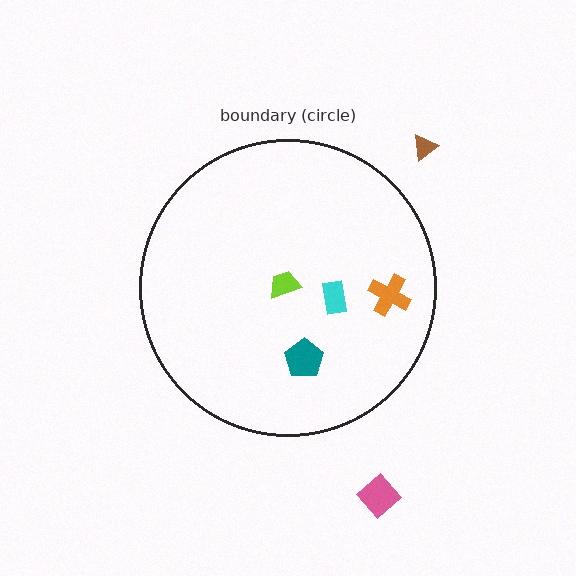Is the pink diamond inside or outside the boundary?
Outside.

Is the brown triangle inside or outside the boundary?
Outside.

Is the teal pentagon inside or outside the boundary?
Inside.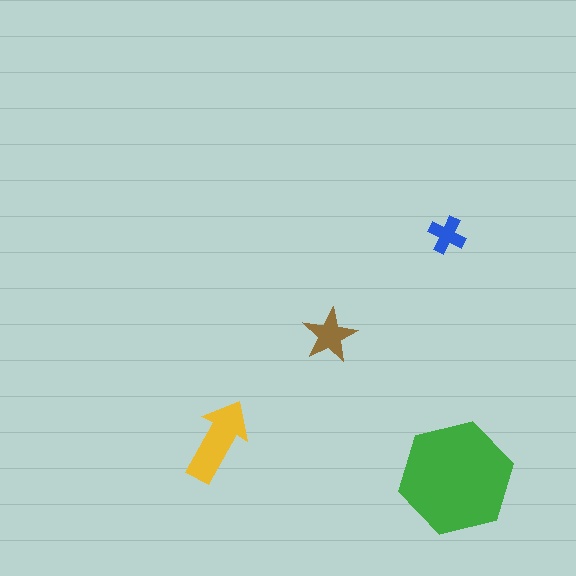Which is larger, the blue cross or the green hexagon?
The green hexagon.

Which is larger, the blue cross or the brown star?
The brown star.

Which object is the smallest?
The blue cross.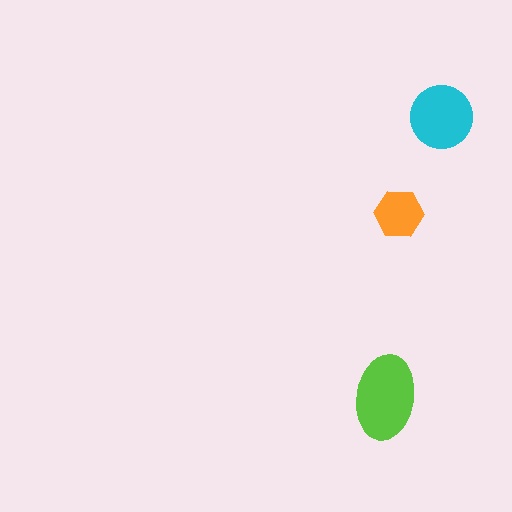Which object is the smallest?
The orange hexagon.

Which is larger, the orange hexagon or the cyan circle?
The cyan circle.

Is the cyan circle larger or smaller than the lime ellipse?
Smaller.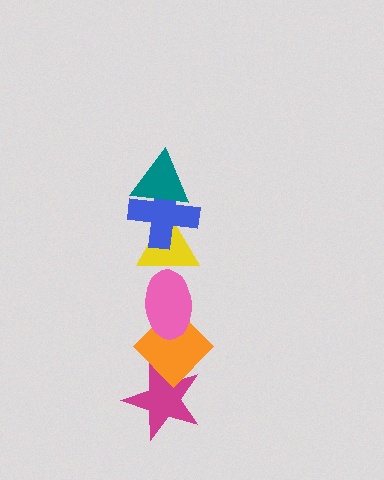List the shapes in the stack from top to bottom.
From top to bottom: the teal triangle, the blue cross, the yellow triangle, the pink ellipse, the orange diamond, the magenta star.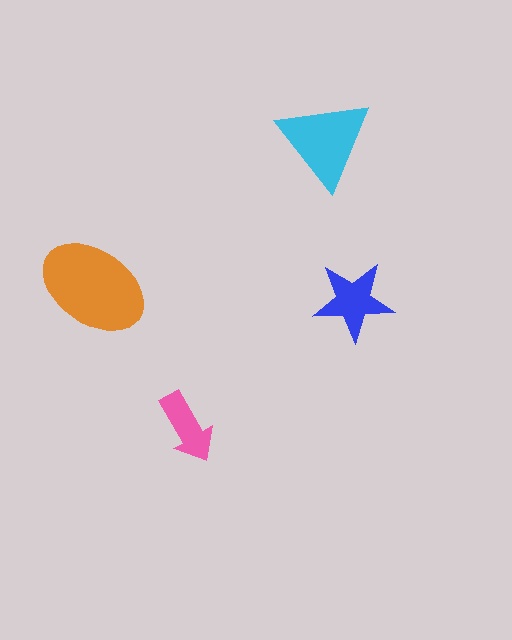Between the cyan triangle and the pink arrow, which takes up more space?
The cyan triangle.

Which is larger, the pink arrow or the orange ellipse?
The orange ellipse.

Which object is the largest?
The orange ellipse.